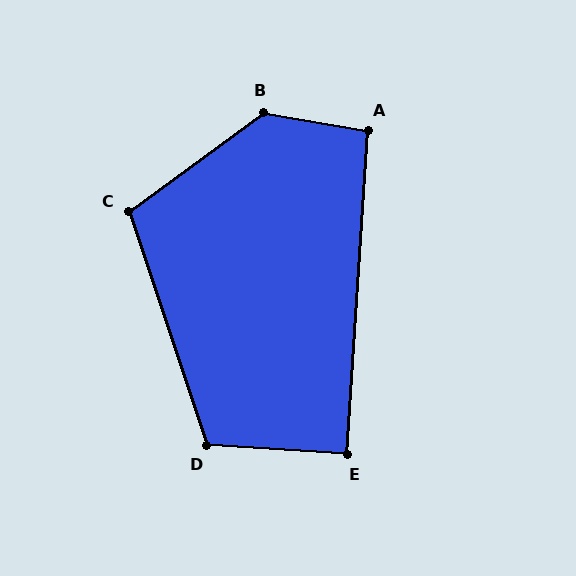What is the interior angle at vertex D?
Approximately 112 degrees (obtuse).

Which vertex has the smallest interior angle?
E, at approximately 90 degrees.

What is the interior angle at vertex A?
Approximately 96 degrees (obtuse).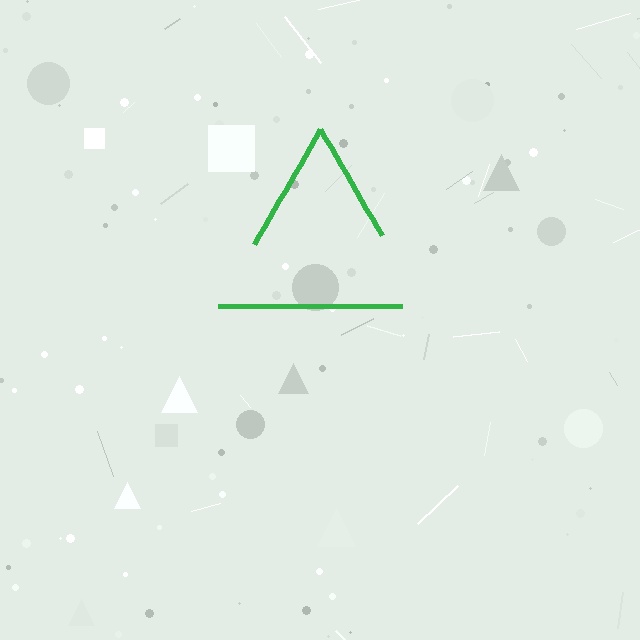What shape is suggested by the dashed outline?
The dashed outline suggests a triangle.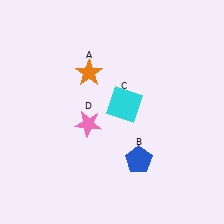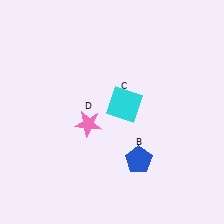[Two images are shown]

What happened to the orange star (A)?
The orange star (A) was removed in Image 2. It was in the top-left area of Image 1.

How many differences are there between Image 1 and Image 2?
There is 1 difference between the two images.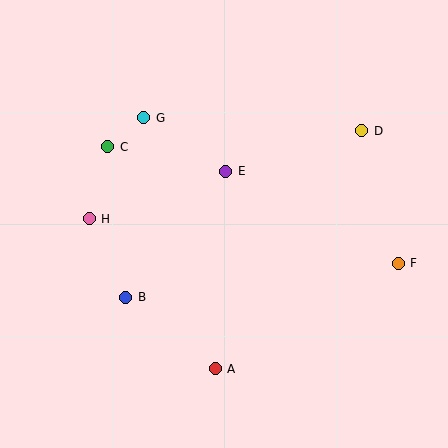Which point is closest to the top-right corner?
Point D is closest to the top-right corner.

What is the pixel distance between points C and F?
The distance between C and F is 313 pixels.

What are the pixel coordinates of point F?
Point F is at (398, 263).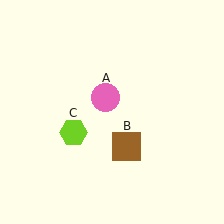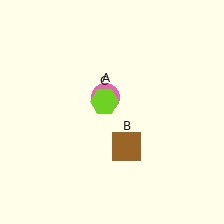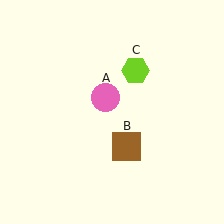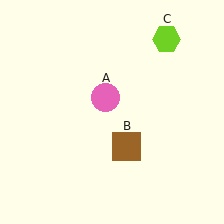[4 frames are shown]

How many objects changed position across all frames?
1 object changed position: lime hexagon (object C).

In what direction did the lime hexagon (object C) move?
The lime hexagon (object C) moved up and to the right.